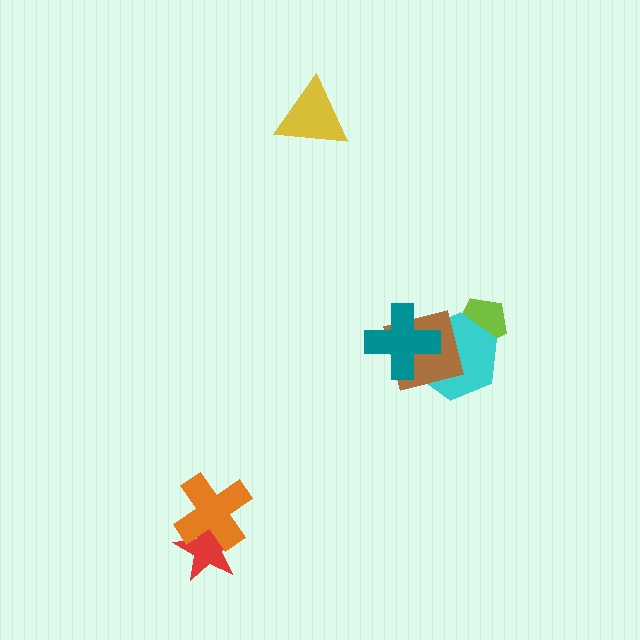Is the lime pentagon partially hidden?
Yes, it is partially covered by another shape.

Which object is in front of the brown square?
The teal cross is in front of the brown square.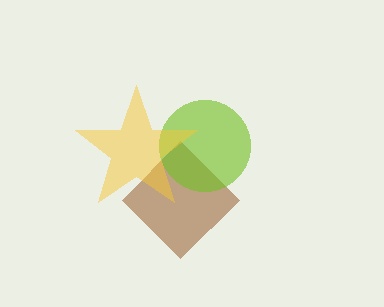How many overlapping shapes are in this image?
There are 3 overlapping shapes in the image.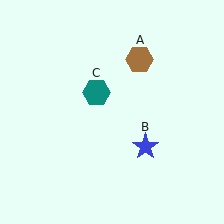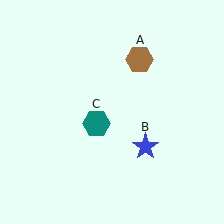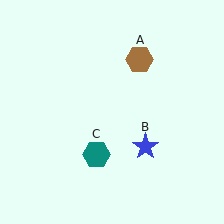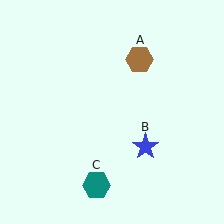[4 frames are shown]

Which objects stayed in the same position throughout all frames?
Brown hexagon (object A) and blue star (object B) remained stationary.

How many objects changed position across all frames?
1 object changed position: teal hexagon (object C).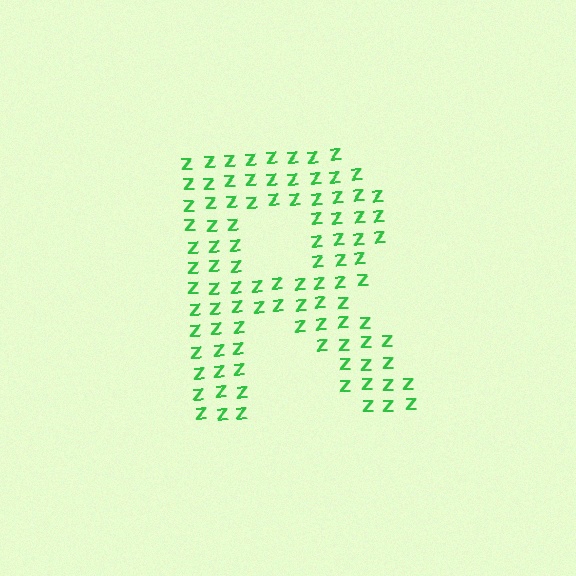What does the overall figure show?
The overall figure shows the letter R.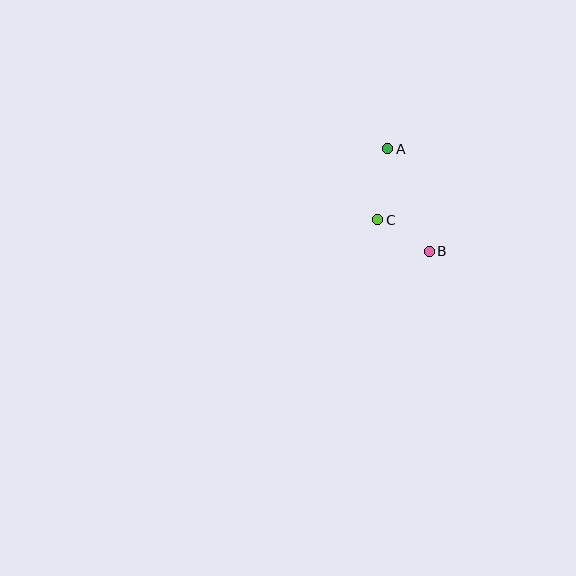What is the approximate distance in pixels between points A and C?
The distance between A and C is approximately 72 pixels.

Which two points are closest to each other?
Points B and C are closest to each other.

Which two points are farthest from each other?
Points A and B are farthest from each other.